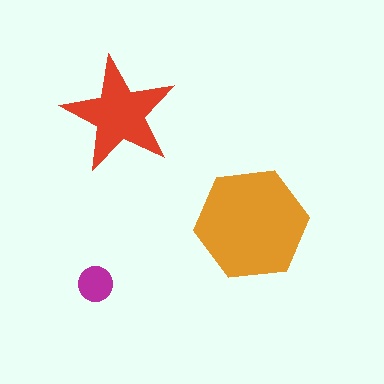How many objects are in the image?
There are 3 objects in the image.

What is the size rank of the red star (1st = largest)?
2nd.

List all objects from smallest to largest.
The magenta circle, the red star, the orange hexagon.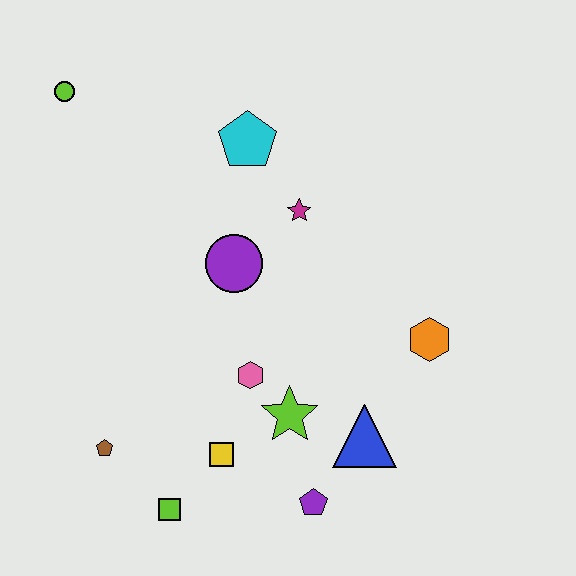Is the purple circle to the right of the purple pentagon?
No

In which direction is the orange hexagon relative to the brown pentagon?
The orange hexagon is to the right of the brown pentagon.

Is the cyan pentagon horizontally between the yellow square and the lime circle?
No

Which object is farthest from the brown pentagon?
The lime circle is farthest from the brown pentagon.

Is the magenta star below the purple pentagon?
No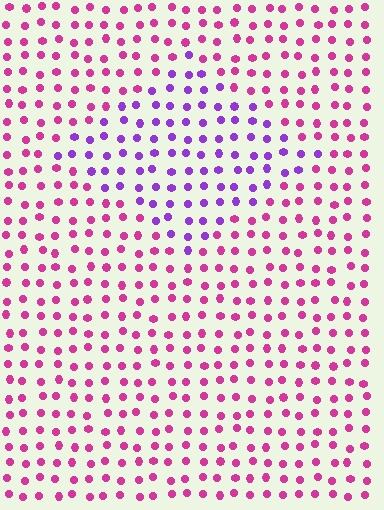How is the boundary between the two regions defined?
The boundary is defined purely by a slight shift in hue (about 47 degrees). Spacing, size, and orientation are identical on both sides.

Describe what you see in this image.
The image is filled with small magenta elements in a uniform arrangement. A diamond-shaped region is visible where the elements are tinted to a slightly different hue, forming a subtle color boundary.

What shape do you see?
I see a diamond.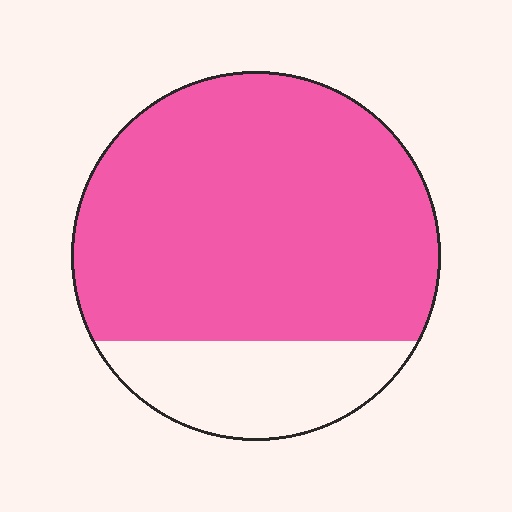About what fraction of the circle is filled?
About four fifths (4/5).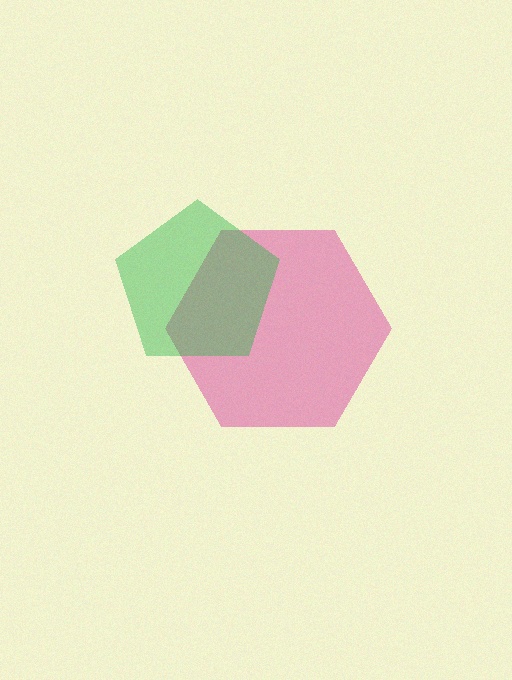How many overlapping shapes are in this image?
There are 2 overlapping shapes in the image.